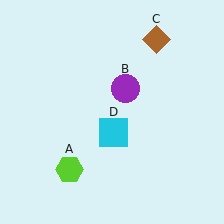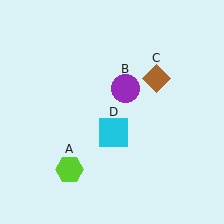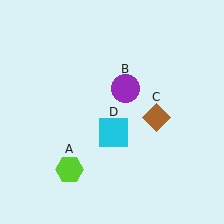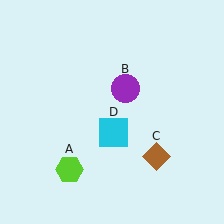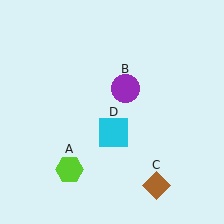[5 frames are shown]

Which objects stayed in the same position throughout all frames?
Lime hexagon (object A) and purple circle (object B) and cyan square (object D) remained stationary.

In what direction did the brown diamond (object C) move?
The brown diamond (object C) moved down.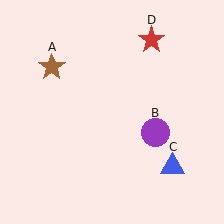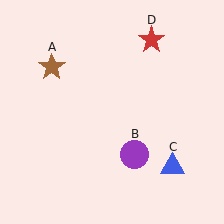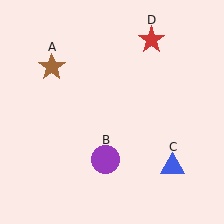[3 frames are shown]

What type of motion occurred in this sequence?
The purple circle (object B) rotated clockwise around the center of the scene.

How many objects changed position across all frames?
1 object changed position: purple circle (object B).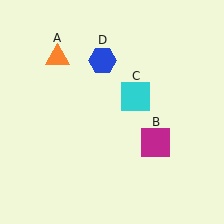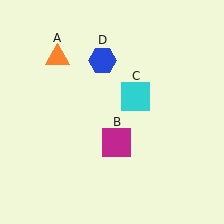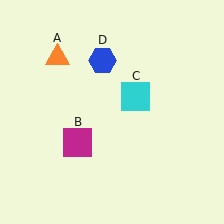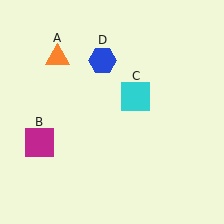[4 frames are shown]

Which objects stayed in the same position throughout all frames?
Orange triangle (object A) and cyan square (object C) and blue hexagon (object D) remained stationary.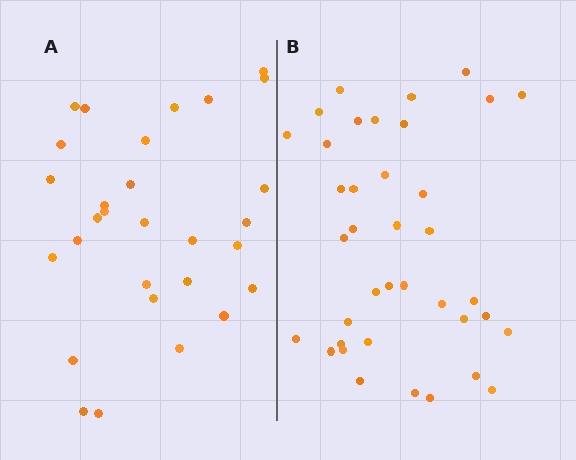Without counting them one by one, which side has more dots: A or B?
Region B (the right region) has more dots.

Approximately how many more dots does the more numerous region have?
Region B has roughly 8 or so more dots than region A.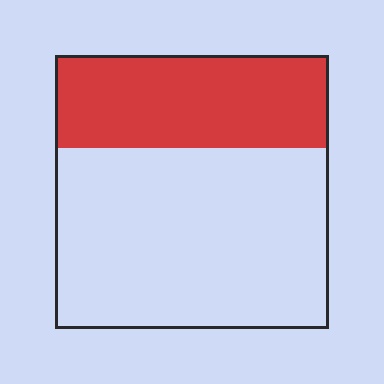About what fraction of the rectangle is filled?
About one third (1/3).